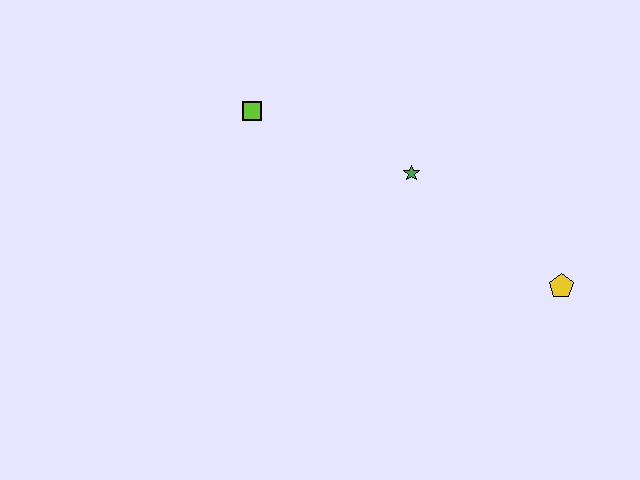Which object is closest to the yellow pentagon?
The green star is closest to the yellow pentagon.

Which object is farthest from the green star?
The yellow pentagon is farthest from the green star.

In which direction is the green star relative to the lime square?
The green star is to the right of the lime square.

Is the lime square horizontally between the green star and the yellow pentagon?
No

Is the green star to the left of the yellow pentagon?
Yes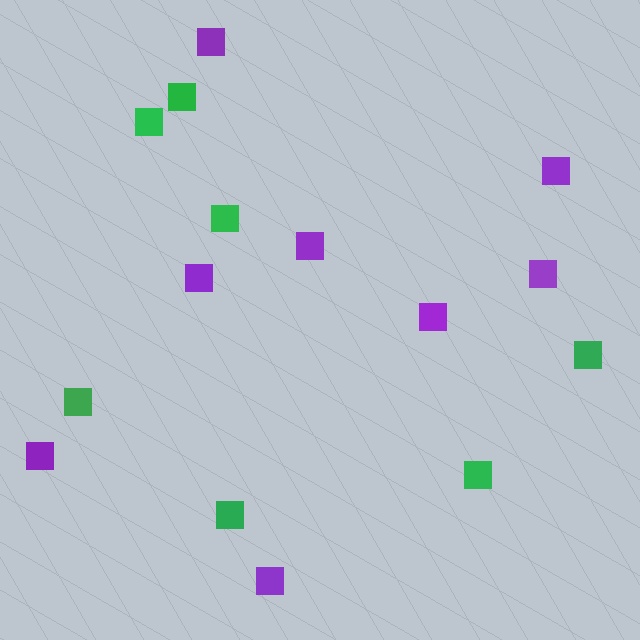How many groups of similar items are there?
There are 2 groups: one group of purple squares (8) and one group of green squares (7).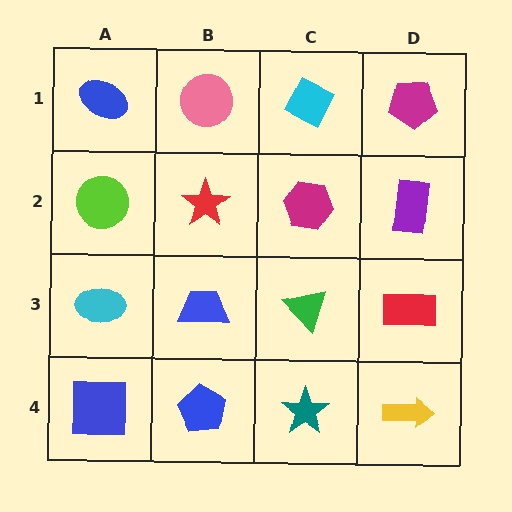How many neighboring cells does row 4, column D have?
2.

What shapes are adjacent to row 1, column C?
A magenta hexagon (row 2, column C), a pink circle (row 1, column B), a magenta pentagon (row 1, column D).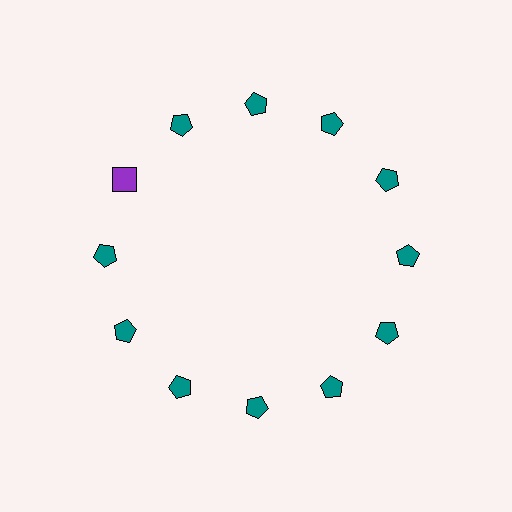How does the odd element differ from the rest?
It differs in both color (purple instead of teal) and shape (square instead of pentagon).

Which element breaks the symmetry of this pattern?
The purple square at roughly the 10 o'clock position breaks the symmetry. All other shapes are teal pentagons.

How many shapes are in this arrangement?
There are 12 shapes arranged in a ring pattern.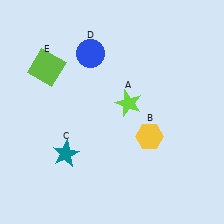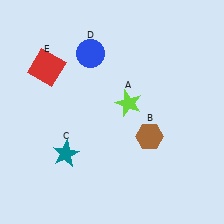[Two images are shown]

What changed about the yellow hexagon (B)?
In Image 1, B is yellow. In Image 2, it changed to brown.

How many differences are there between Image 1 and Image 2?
There are 2 differences between the two images.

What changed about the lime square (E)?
In Image 1, E is lime. In Image 2, it changed to red.